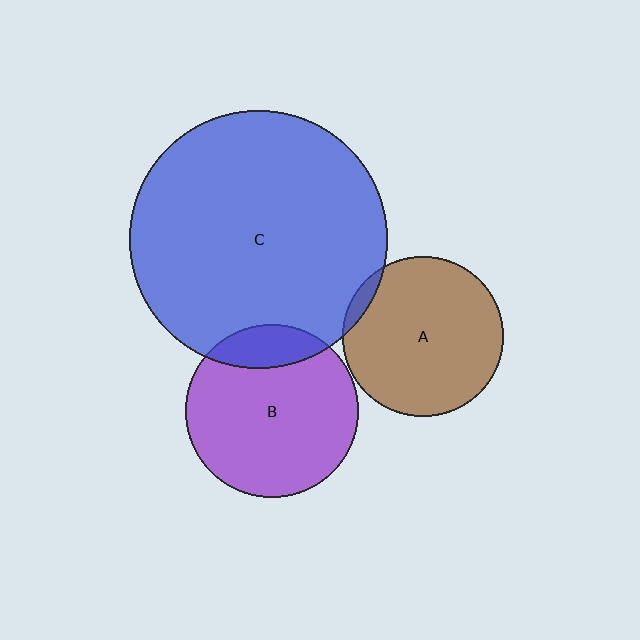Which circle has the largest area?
Circle C (blue).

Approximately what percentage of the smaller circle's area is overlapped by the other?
Approximately 5%.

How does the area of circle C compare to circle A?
Approximately 2.6 times.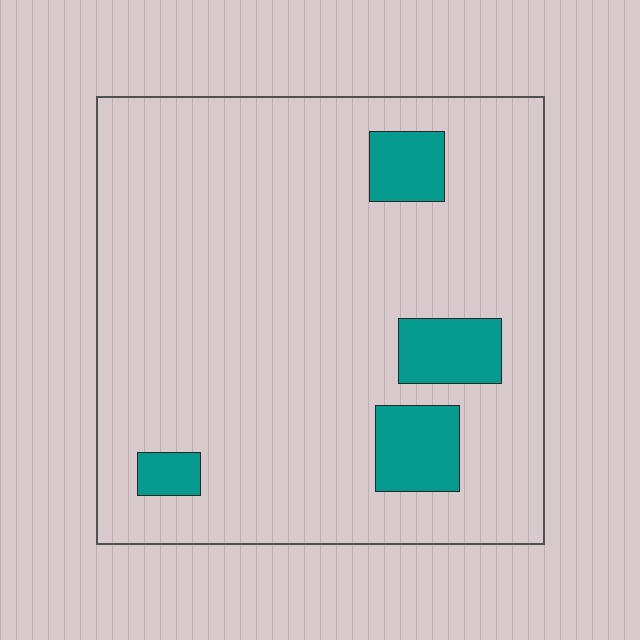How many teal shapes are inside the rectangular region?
4.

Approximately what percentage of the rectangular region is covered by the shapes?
Approximately 10%.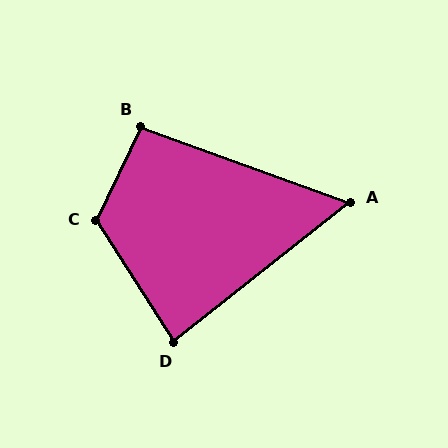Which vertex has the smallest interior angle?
A, at approximately 58 degrees.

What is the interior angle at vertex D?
Approximately 84 degrees (acute).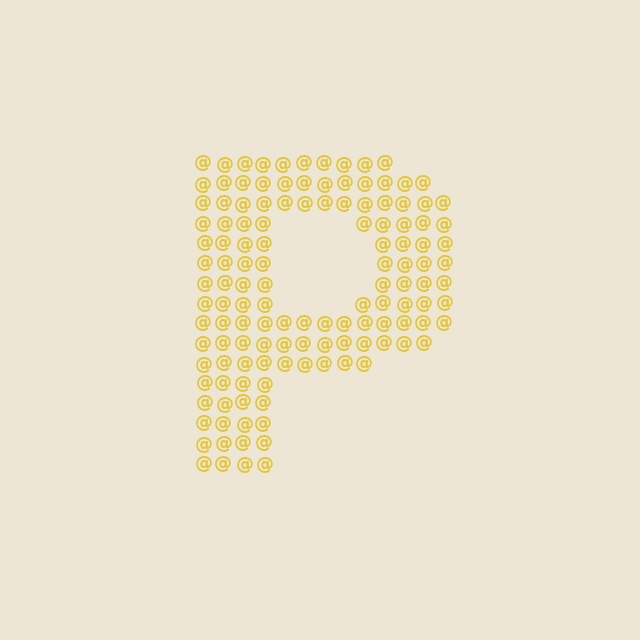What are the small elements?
The small elements are at signs.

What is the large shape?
The large shape is the letter P.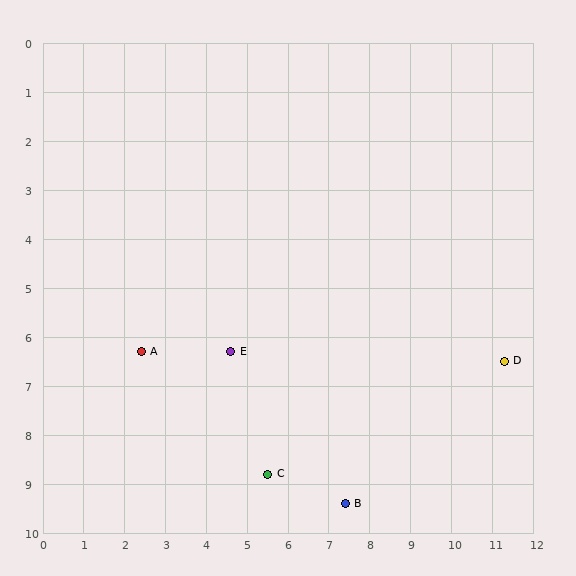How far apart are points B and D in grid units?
Points B and D are about 4.9 grid units apart.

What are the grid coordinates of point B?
Point B is at approximately (7.4, 9.4).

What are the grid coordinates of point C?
Point C is at approximately (5.5, 8.8).